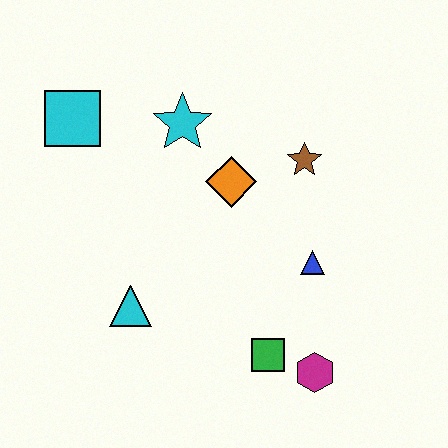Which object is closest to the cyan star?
The orange diamond is closest to the cyan star.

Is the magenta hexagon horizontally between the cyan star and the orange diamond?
No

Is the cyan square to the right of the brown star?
No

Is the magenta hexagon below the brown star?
Yes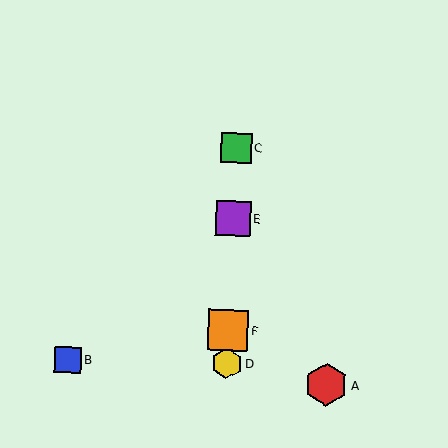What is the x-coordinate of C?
Object C is at x≈236.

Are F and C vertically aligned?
Yes, both are at x≈228.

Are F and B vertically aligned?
No, F is at x≈228 and B is at x≈68.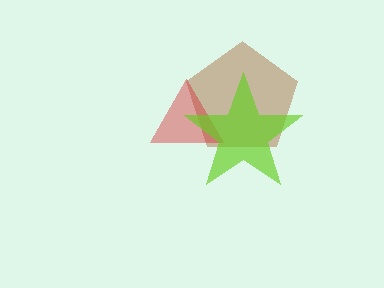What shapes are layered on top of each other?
The layered shapes are: a brown pentagon, a red triangle, a lime star.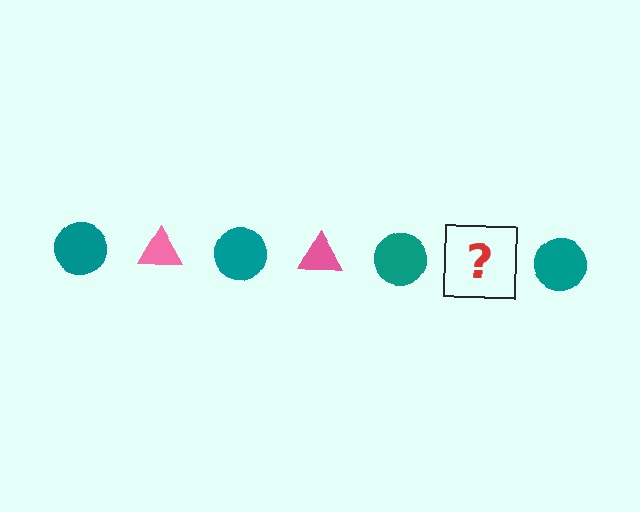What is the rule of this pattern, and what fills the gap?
The rule is that the pattern alternates between teal circle and pink triangle. The gap should be filled with a pink triangle.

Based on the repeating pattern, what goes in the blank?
The blank should be a pink triangle.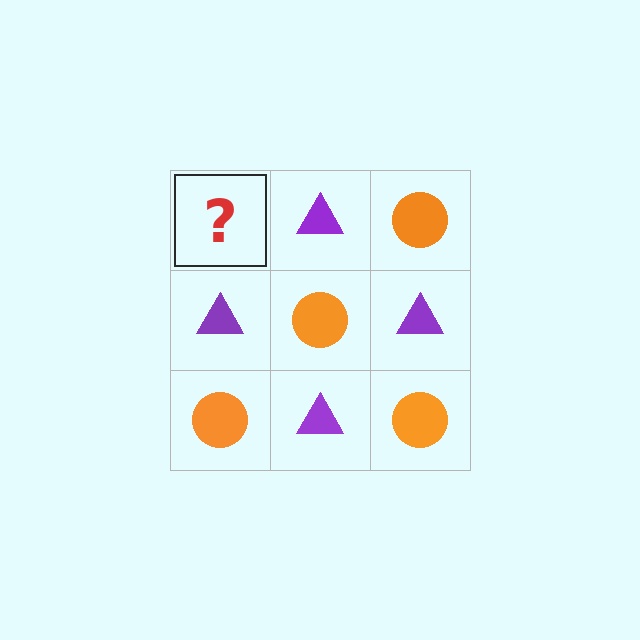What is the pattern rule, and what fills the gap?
The rule is that it alternates orange circle and purple triangle in a checkerboard pattern. The gap should be filled with an orange circle.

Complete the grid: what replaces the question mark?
The question mark should be replaced with an orange circle.